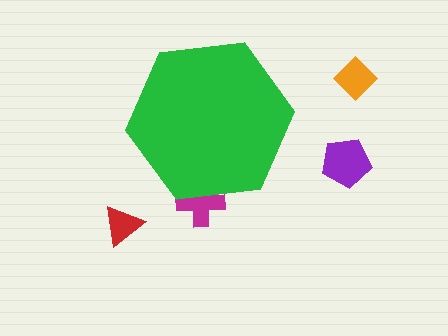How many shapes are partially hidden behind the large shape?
1 shape is partially hidden.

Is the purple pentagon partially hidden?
No, the purple pentagon is fully visible.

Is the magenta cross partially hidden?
Yes, the magenta cross is partially hidden behind the green hexagon.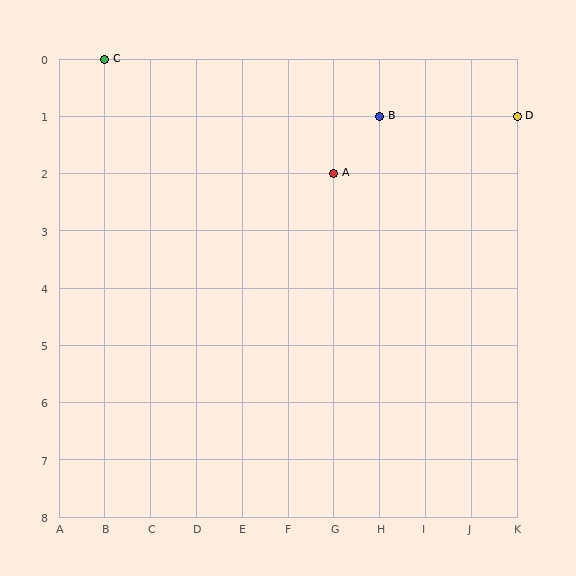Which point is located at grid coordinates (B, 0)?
Point C is at (B, 0).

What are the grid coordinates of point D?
Point D is at grid coordinates (K, 1).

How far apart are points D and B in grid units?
Points D and B are 3 columns apart.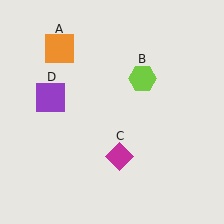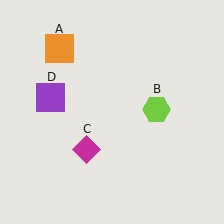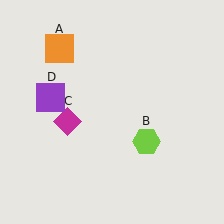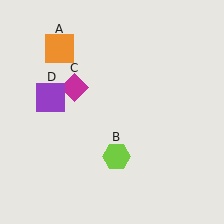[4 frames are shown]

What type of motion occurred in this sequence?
The lime hexagon (object B), magenta diamond (object C) rotated clockwise around the center of the scene.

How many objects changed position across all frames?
2 objects changed position: lime hexagon (object B), magenta diamond (object C).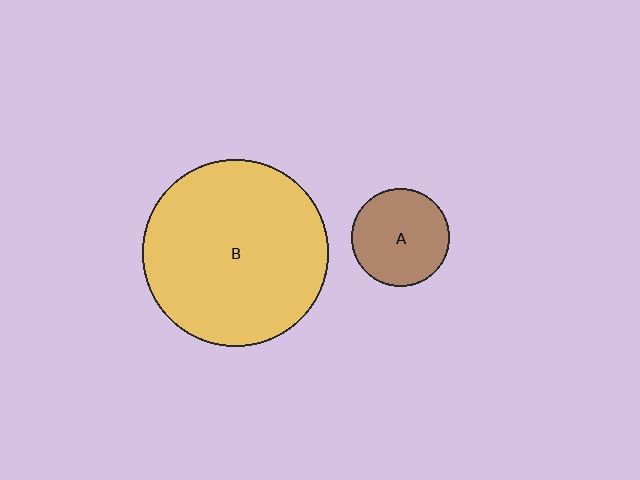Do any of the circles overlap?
No, none of the circles overlap.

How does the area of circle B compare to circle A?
Approximately 3.6 times.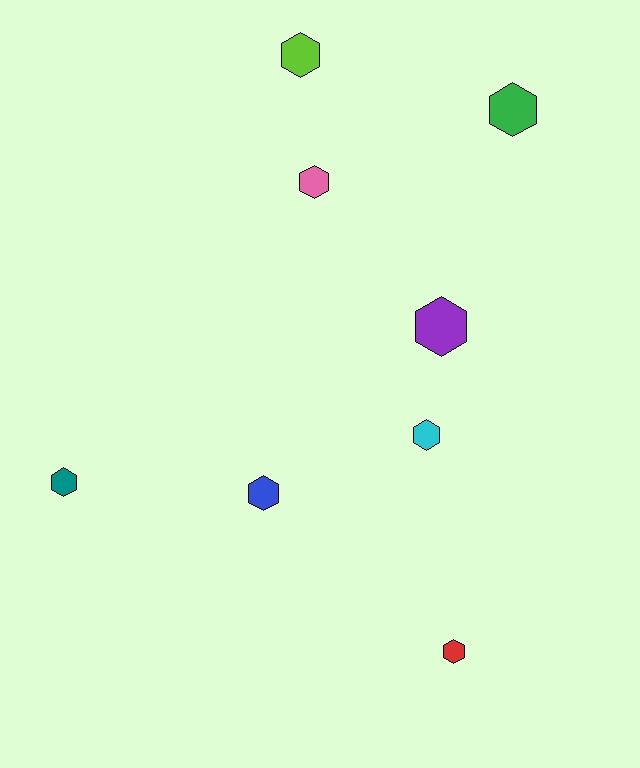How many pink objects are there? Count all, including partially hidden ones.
There is 1 pink object.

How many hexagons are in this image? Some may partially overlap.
There are 8 hexagons.